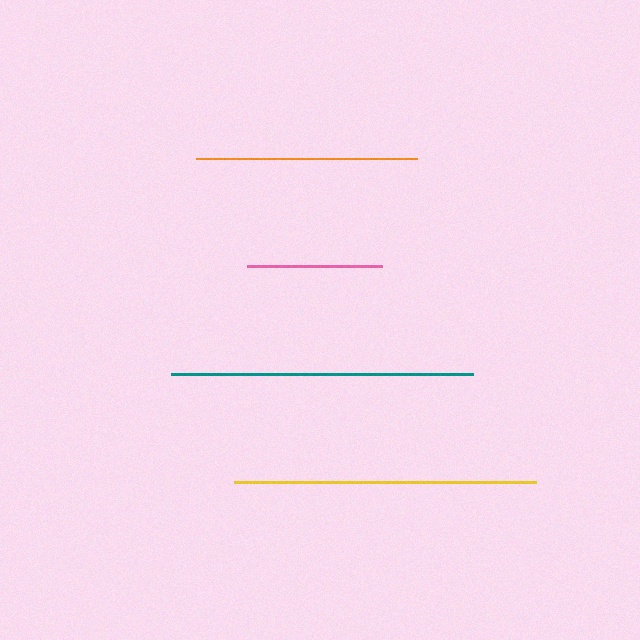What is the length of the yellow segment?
The yellow segment is approximately 302 pixels long.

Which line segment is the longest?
The yellow line is the longest at approximately 302 pixels.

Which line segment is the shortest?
The pink line is the shortest at approximately 135 pixels.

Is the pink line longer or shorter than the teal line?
The teal line is longer than the pink line.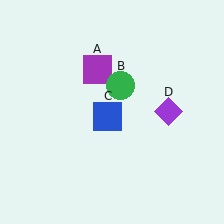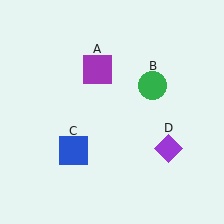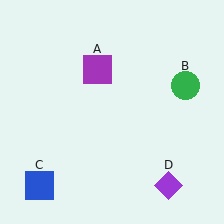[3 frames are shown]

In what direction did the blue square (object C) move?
The blue square (object C) moved down and to the left.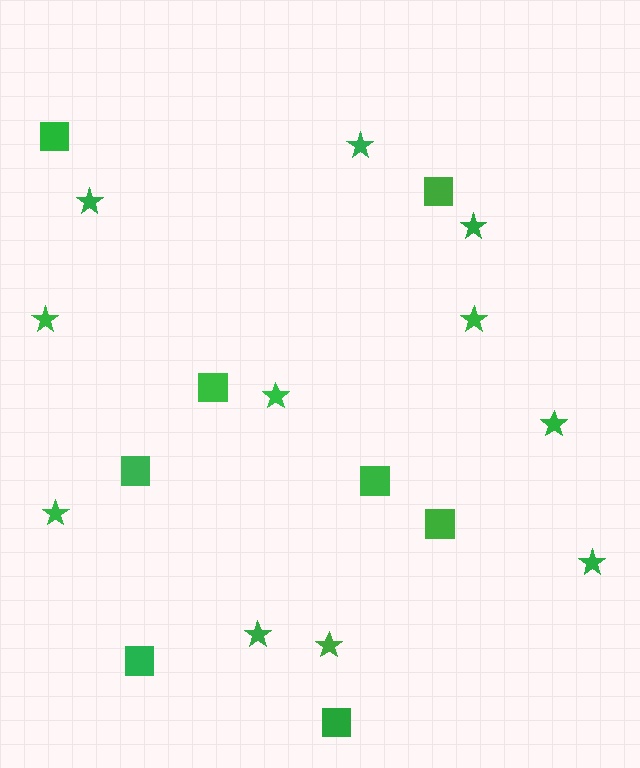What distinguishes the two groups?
There are 2 groups: one group of stars (11) and one group of squares (8).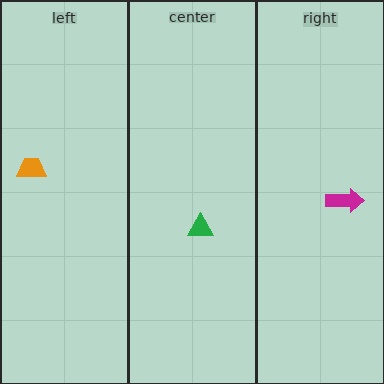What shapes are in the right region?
The magenta arrow.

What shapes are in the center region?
The green triangle.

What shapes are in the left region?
The orange trapezoid.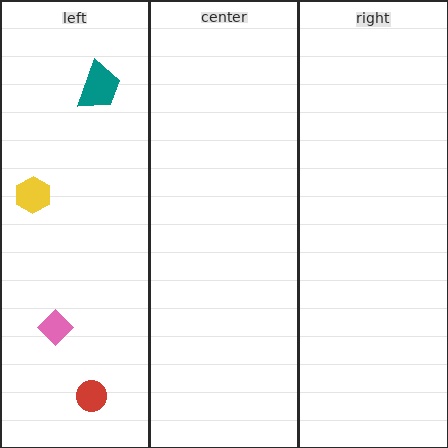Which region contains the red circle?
The left region.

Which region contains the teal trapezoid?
The left region.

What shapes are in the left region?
The yellow hexagon, the pink diamond, the red circle, the teal trapezoid.